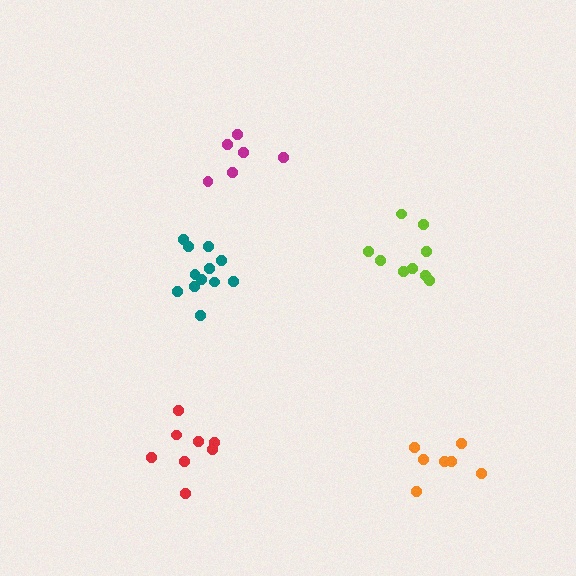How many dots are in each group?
Group 1: 9 dots, Group 2: 12 dots, Group 3: 8 dots, Group 4: 6 dots, Group 5: 7 dots (42 total).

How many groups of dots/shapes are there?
There are 5 groups.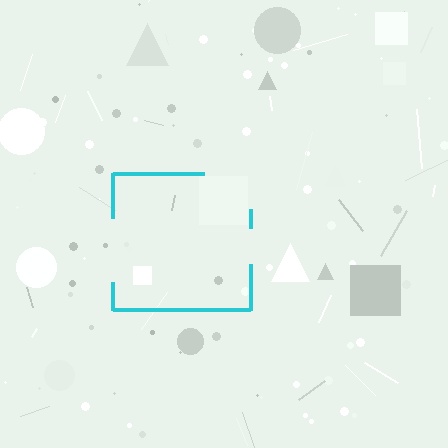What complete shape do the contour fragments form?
The contour fragments form a square.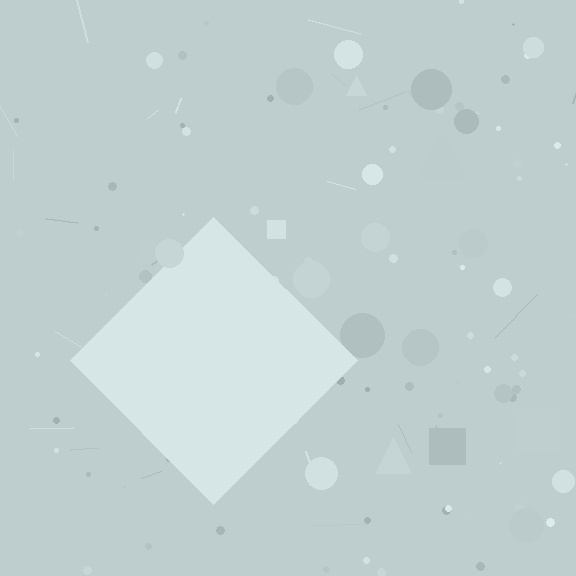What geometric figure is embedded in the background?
A diamond is embedded in the background.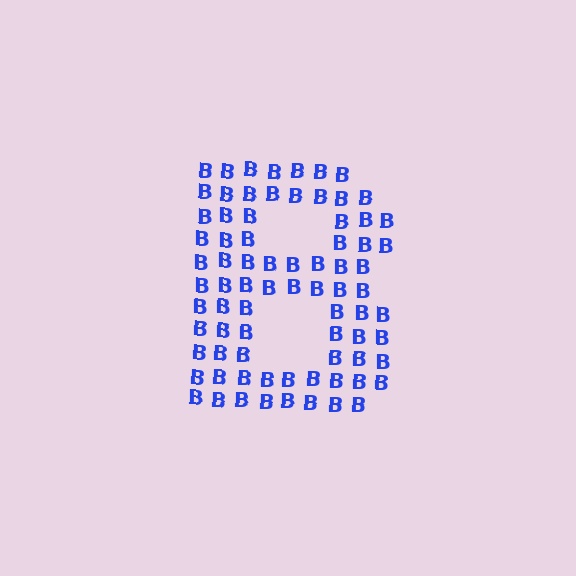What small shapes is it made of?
It is made of small letter B's.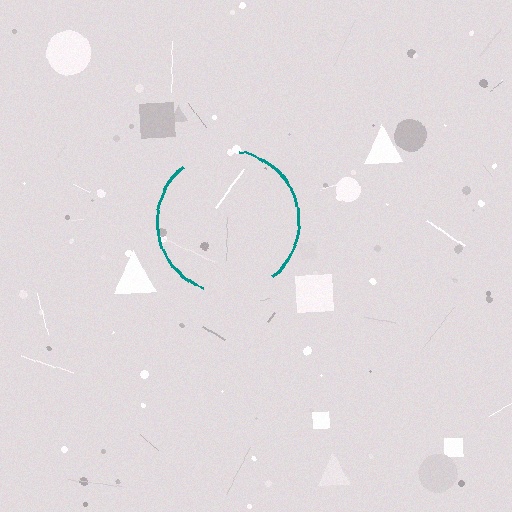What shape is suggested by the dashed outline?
The dashed outline suggests a circle.